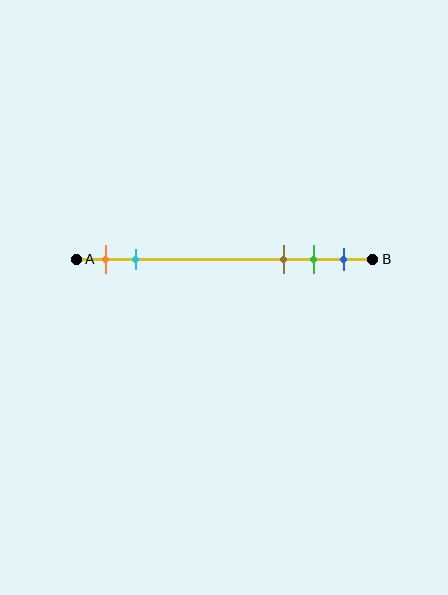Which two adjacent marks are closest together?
The green and blue marks are the closest adjacent pair.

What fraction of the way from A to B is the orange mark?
The orange mark is approximately 10% (0.1) of the way from A to B.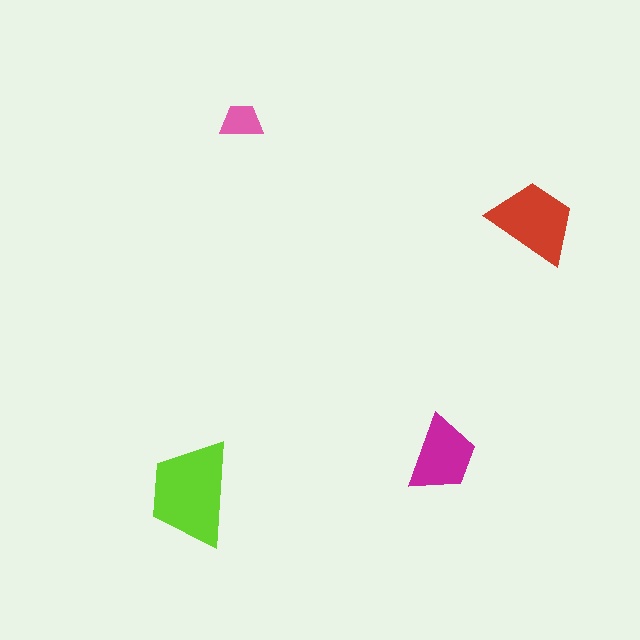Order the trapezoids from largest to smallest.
the lime one, the red one, the magenta one, the pink one.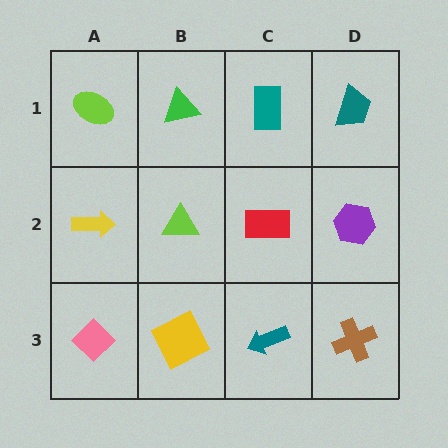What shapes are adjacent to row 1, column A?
A yellow arrow (row 2, column A), a green triangle (row 1, column B).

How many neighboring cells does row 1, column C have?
3.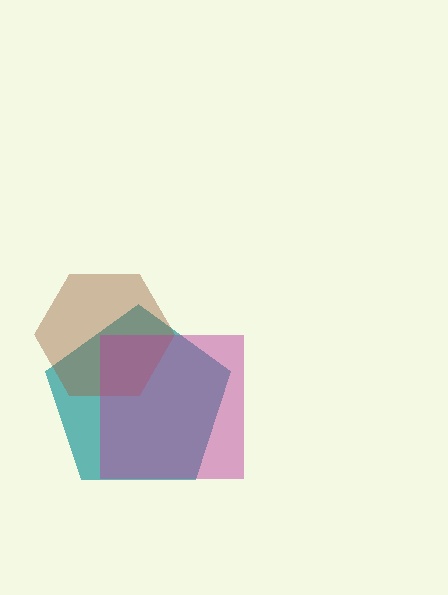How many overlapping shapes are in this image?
There are 3 overlapping shapes in the image.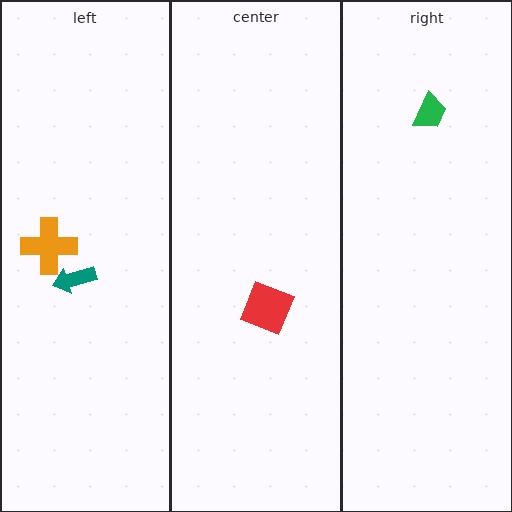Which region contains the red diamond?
The center region.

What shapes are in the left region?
The orange cross, the teal arrow.